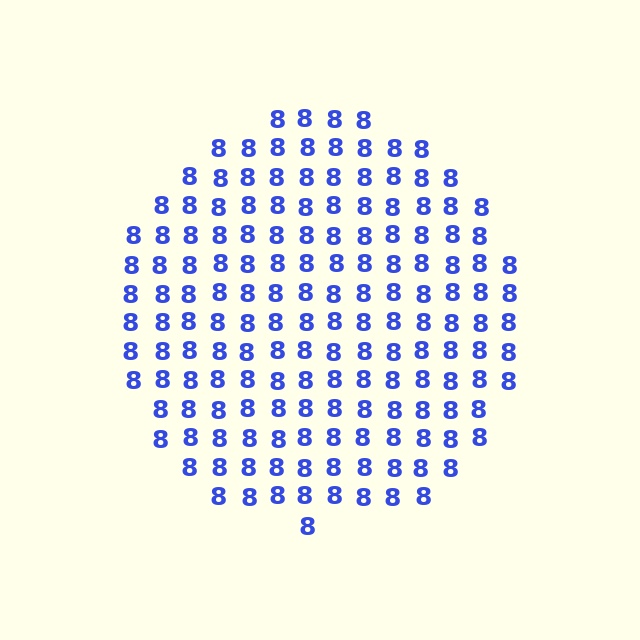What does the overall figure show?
The overall figure shows a circle.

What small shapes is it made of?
It is made of small digit 8's.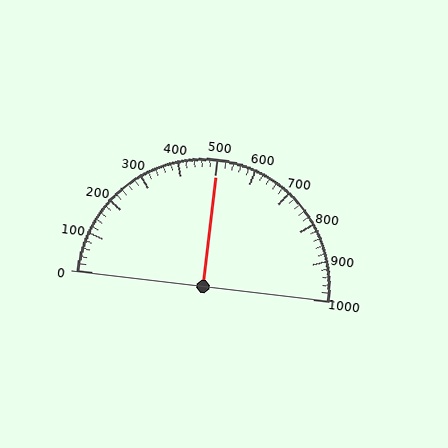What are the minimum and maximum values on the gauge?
The gauge ranges from 0 to 1000.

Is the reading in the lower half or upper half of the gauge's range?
The reading is in the upper half of the range (0 to 1000).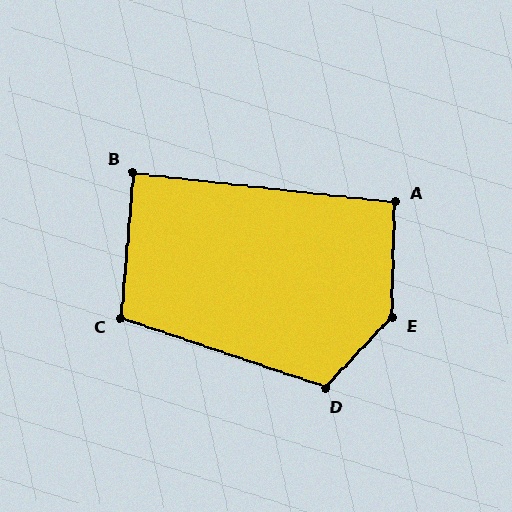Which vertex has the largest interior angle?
E, at approximately 138 degrees.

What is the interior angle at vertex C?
Approximately 104 degrees (obtuse).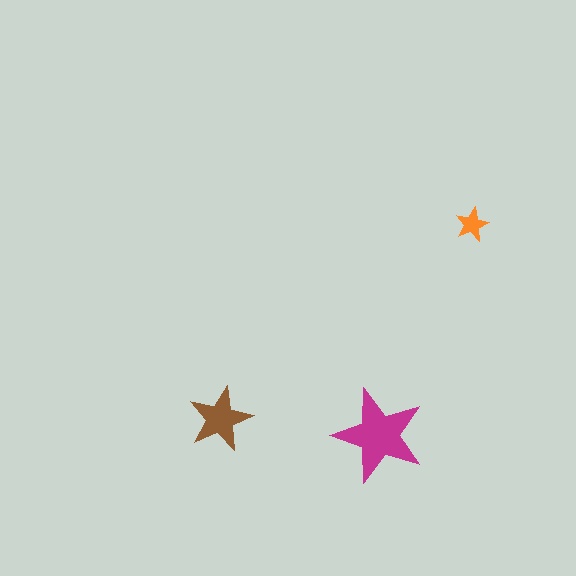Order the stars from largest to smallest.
the magenta one, the brown one, the orange one.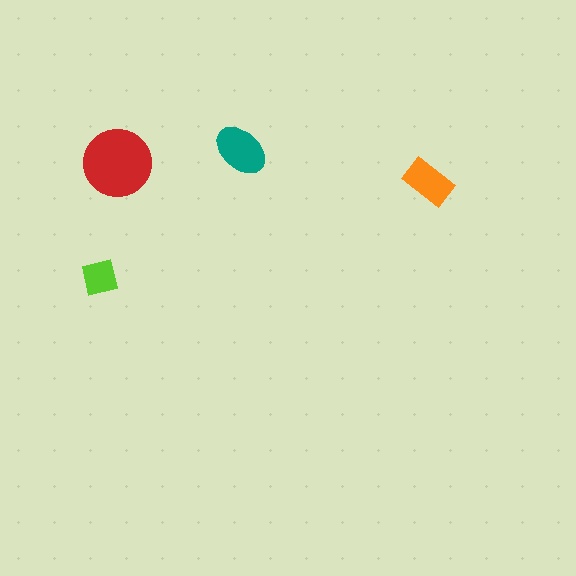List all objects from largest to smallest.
The red circle, the teal ellipse, the orange rectangle, the lime square.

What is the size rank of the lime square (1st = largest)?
4th.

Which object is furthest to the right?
The orange rectangle is rightmost.